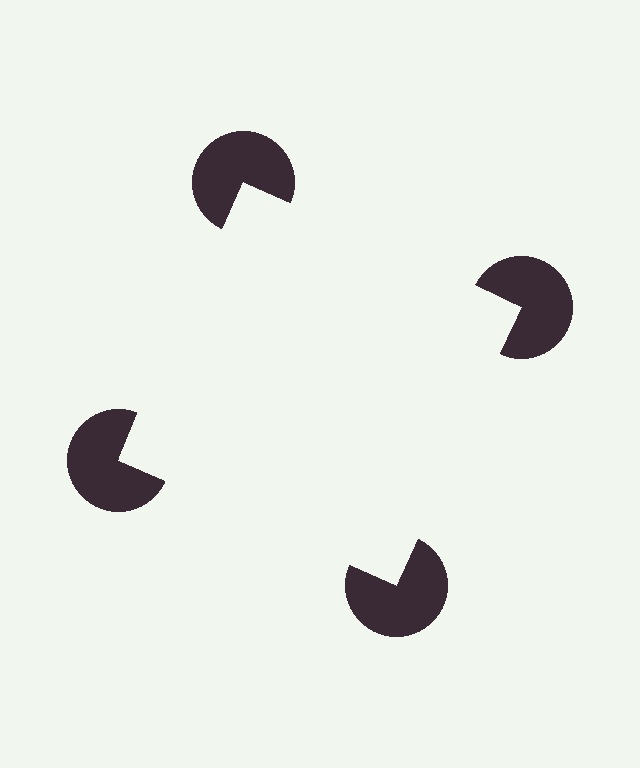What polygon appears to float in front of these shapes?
An illusory square — its edges are inferred from the aligned wedge cuts in the pac-man discs, not physically drawn.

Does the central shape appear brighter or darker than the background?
It typically appears slightly brighter than the background, even though no actual brightness change is drawn.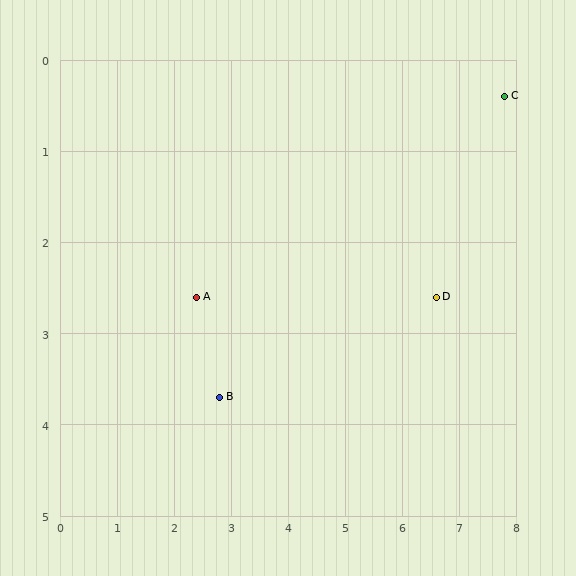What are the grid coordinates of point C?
Point C is at approximately (7.8, 0.4).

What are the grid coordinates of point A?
Point A is at approximately (2.4, 2.6).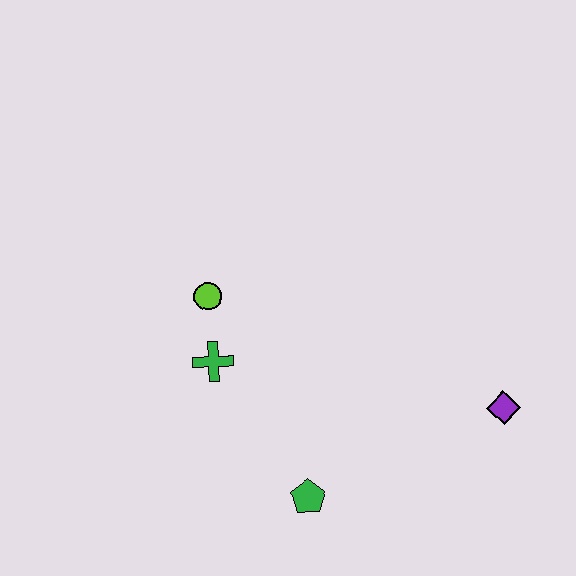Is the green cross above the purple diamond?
Yes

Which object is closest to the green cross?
The lime circle is closest to the green cross.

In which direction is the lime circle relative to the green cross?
The lime circle is above the green cross.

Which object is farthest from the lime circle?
The purple diamond is farthest from the lime circle.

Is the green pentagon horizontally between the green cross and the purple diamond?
Yes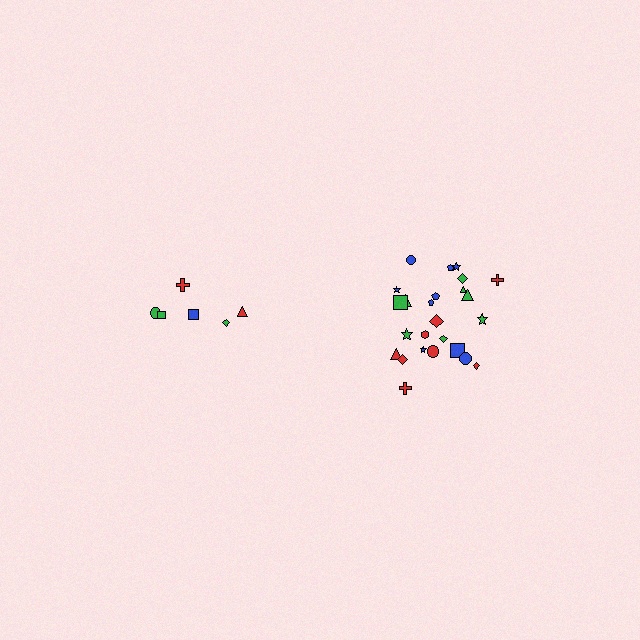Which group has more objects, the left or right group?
The right group.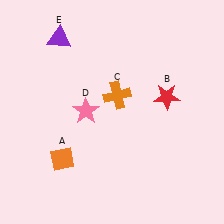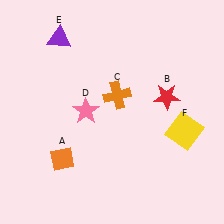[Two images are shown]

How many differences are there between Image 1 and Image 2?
There is 1 difference between the two images.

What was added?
A yellow square (F) was added in Image 2.